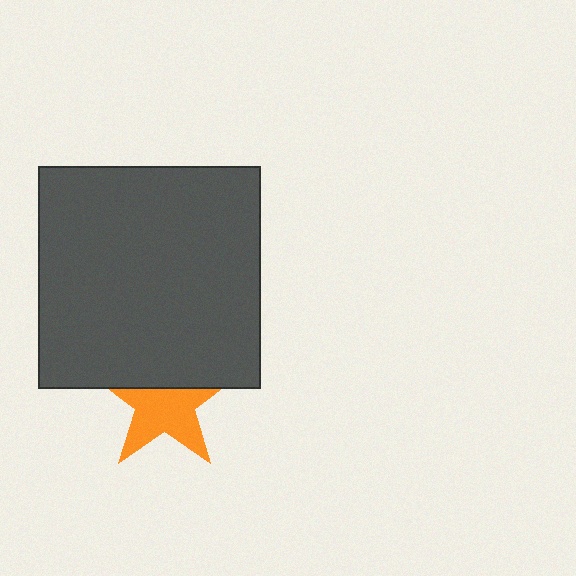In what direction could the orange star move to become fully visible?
The orange star could move down. That would shift it out from behind the dark gray square entirely.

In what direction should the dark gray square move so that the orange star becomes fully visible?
The dark gray square should move up. That is the shortest direction to clear the overlap and leave the orange star fully visible.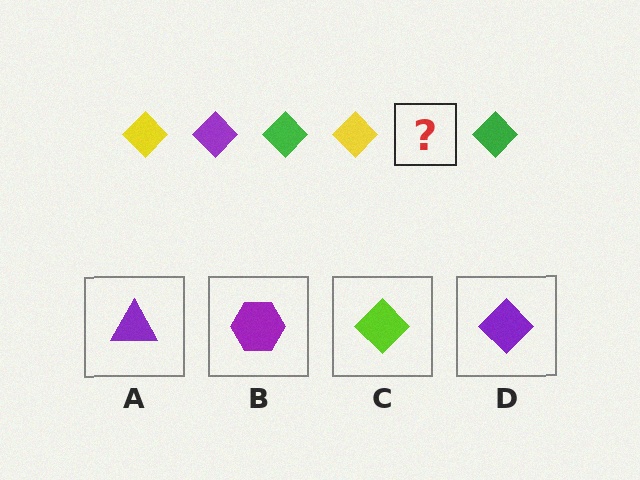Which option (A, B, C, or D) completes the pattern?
D.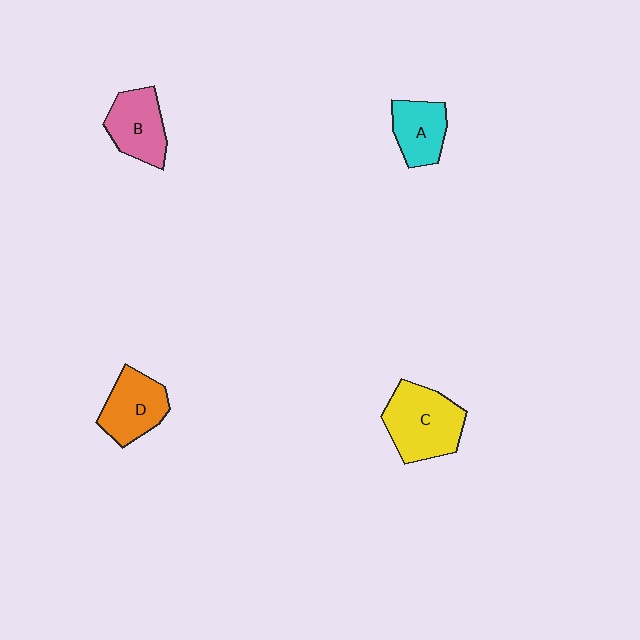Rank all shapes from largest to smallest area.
From largest to smallest: C (yellow), D (orange), B (pink), A (cyan).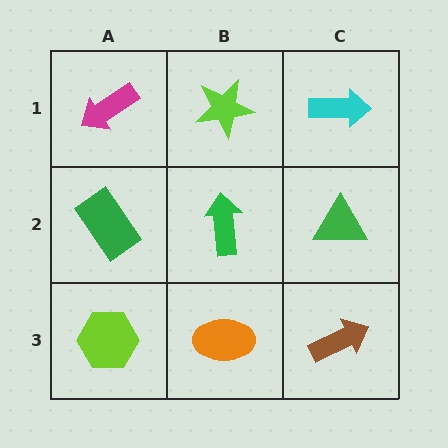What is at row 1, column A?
A magenta arrow.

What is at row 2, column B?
A green arrow.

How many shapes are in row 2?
3 shapes.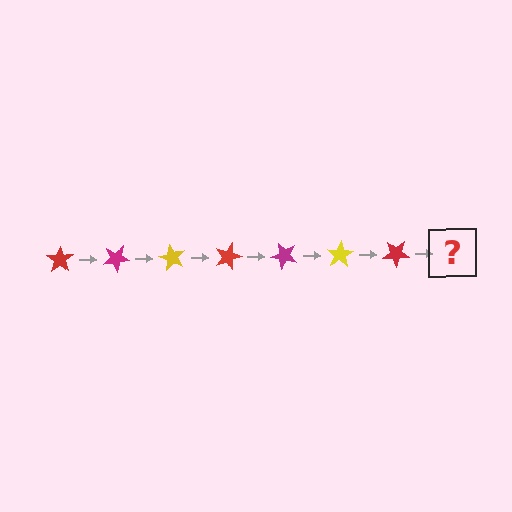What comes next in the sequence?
The next element should be a magenta star, rotated 210 degrees from the start.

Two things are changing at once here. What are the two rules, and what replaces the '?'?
The two rules are that it rotates 30 degrees each step and the color cycles through red, magenta, and yellow. The '?' should be a magenta star, rotated 210 degrees from the start.